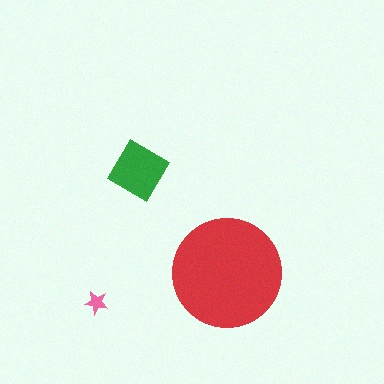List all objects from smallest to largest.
The pink star, the green diamond, the red circle.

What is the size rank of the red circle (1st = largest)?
1st.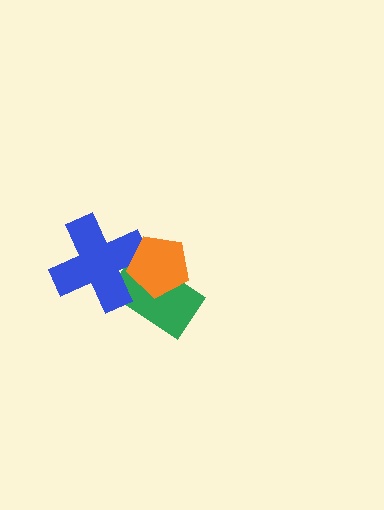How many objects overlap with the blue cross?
2 objects overlap with the blue cross.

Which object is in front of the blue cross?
The orange pentagon is in front of the blue cross.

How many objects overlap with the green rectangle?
2 objects overlap with the green rectangle.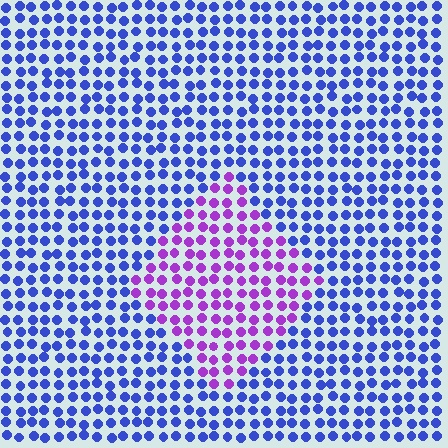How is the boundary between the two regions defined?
The boundary is defined purely by a slight shift in hue (about 53 degrees). Spacing, size, and orientation are identical on both sides.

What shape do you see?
I see a diamond.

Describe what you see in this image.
The image is filled with small blue elements in a uniform arrangement. A diamond-shaped region is visible where the elements are tinted to a slightly different hue, forming a subtle color boundary.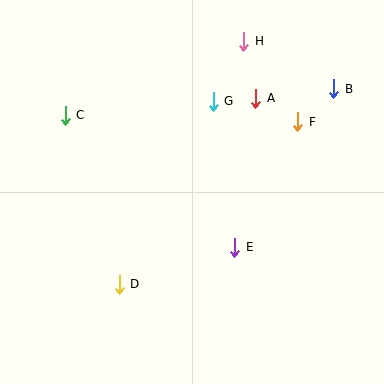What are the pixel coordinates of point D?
Point D is at (119, 284).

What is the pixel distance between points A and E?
The distance between A and E is 150 pixels.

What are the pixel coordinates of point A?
Point A is at (256, 98).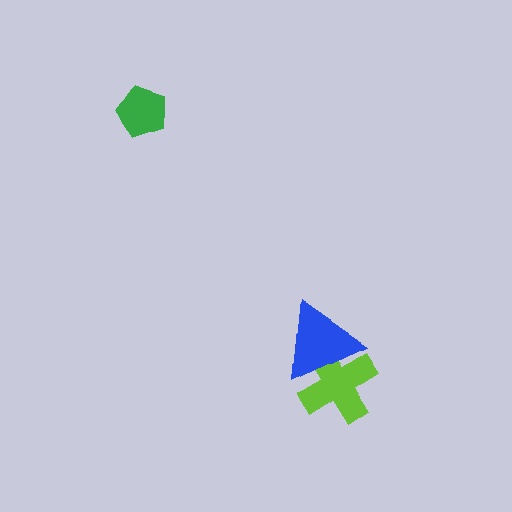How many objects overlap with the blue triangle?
1 object overlaps with the blue triangle.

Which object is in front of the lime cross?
The blue triangle is in front of the lime cross.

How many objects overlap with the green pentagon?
0 objects overlap with the green pentagon.